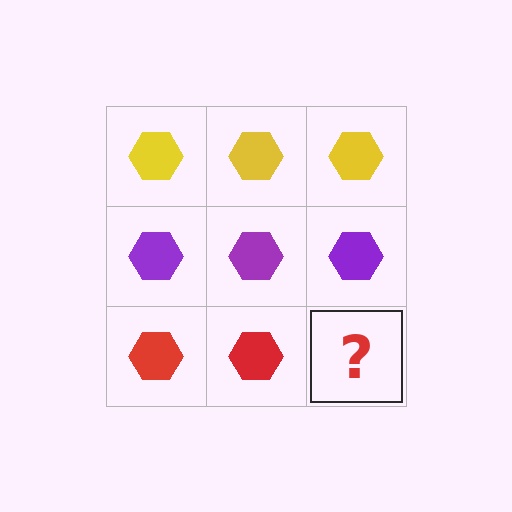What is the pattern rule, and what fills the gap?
The rule is that each row has a consistent color. The gap should be filled with a red hexagon.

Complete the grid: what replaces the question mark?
The question mark should be replaced with a red hexagon.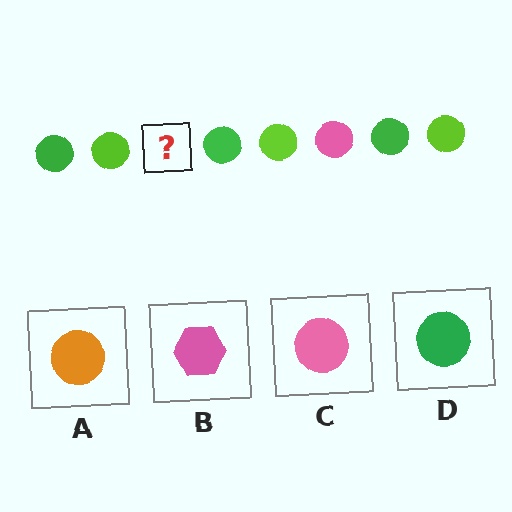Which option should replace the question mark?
Option C.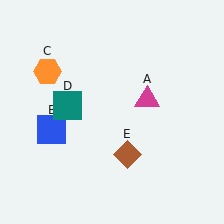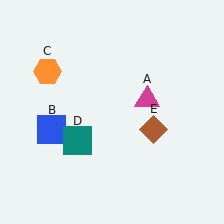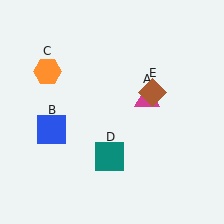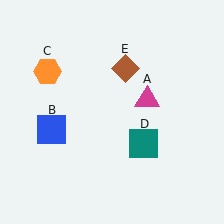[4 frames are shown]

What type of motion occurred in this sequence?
The teal square (object D), brown diamond (object E) rotated counterclockwise around the center of the scene.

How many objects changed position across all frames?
2 objects changed position: teal square (object D), brown diamond (object E).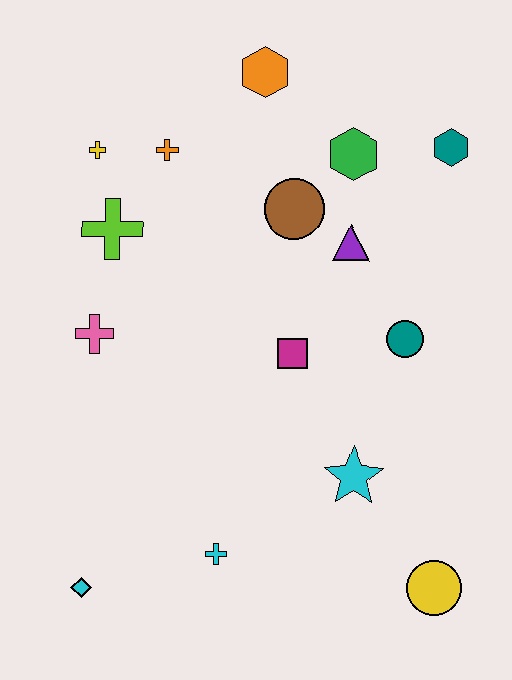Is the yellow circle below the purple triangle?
Yes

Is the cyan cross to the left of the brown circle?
Yes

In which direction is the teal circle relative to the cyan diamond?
The teal circle is to the right of the cyan diamond.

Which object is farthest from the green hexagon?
The cyan diamond is farthest from the green hexagon.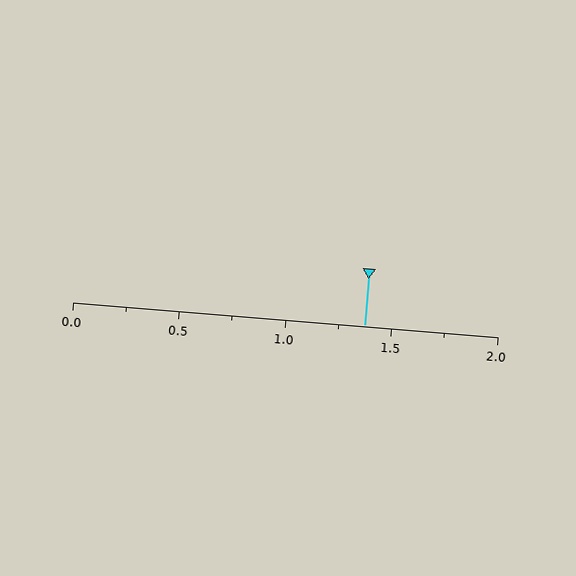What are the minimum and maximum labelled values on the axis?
The axis runs from 0.0 to 2.0.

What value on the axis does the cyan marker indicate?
The marker indicates approximately 1.38.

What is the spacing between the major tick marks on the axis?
The major ticks are spaced 0.5 apart.